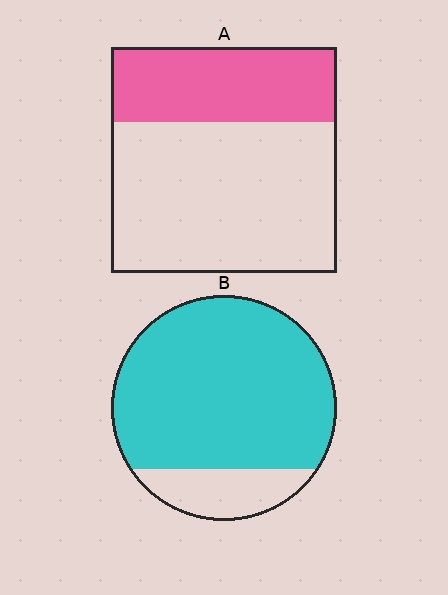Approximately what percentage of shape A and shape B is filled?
A is approximately 35% and B is approximately 85%.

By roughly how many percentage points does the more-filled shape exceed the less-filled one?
By roughly 50 percentage points (B over A).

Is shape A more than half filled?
No.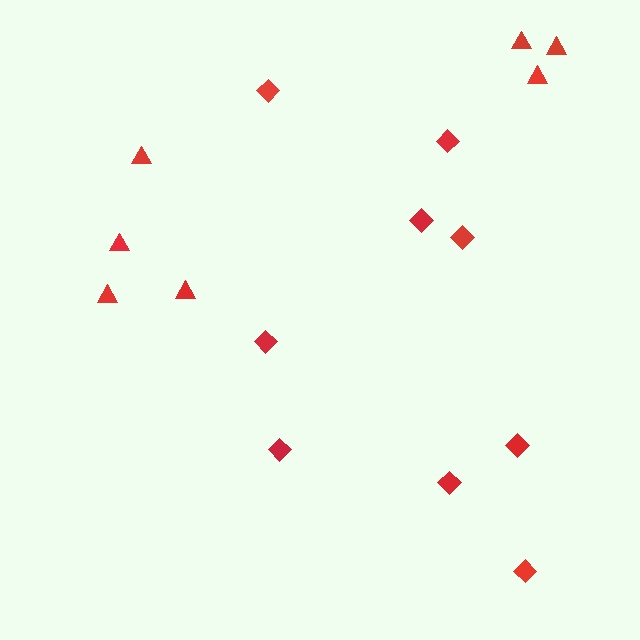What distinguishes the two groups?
There are 2 groups: one group of triangles (7) and one group of diamonds (9).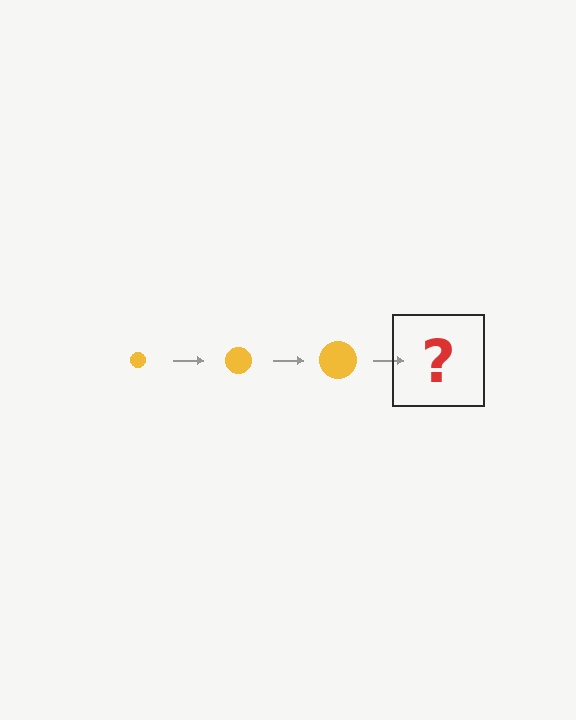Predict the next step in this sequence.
The next step is a yellow circle, larger than the previous one.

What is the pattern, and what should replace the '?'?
The pattern is that the circle gets progressively larger each step. The '?' should be a yellow circle, larger than the previous one.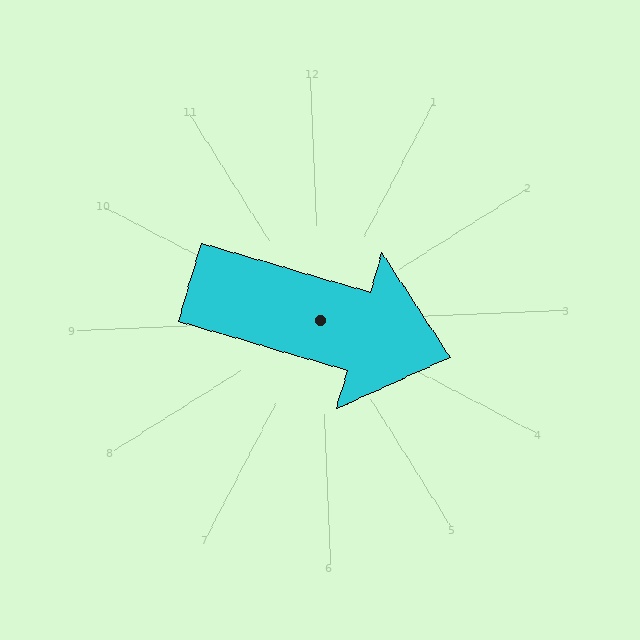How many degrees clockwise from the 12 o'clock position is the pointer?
Approximately 108 degrees.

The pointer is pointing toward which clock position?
Roughly 4 o'clock.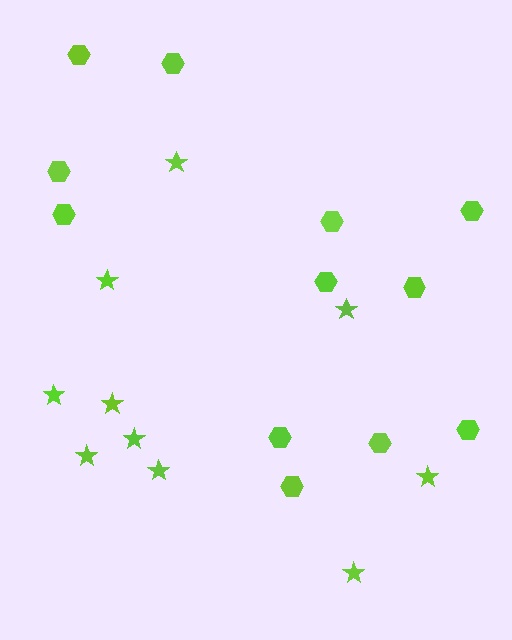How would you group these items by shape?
There are 2 groups: one group of hexagons (12) and one group of stars (10).